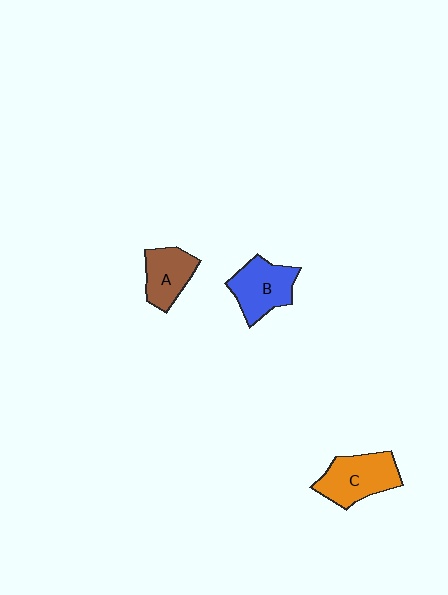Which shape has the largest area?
Shape C (orange).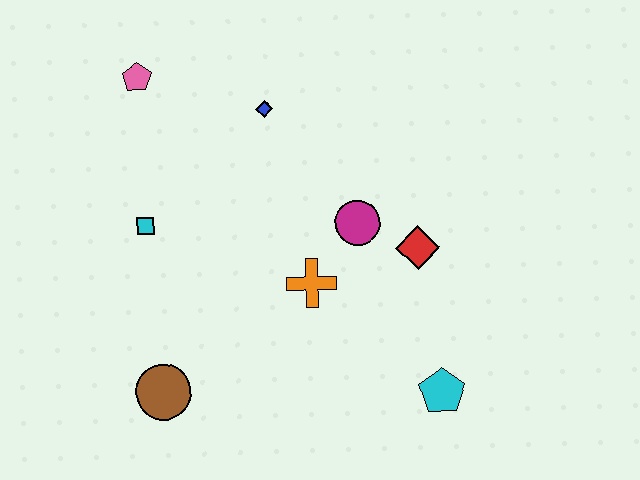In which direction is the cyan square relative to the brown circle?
The cyan square is above the brown circle.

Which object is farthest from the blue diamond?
The cyan pentagon is farthest from the blue diamond.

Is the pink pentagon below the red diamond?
No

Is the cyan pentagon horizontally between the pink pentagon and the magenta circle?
No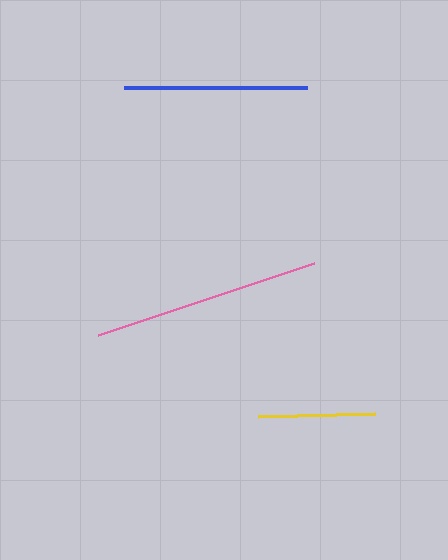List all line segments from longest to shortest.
From longest to shortest: pink, blue, yellow.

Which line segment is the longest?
The pink line is the longest at approximately 228 pixels.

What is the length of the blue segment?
The blue segment is approximately 183 pixels long.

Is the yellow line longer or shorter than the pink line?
The pink line is longer than the yellow line.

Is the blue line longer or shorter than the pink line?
The pink line is longer than the blue line.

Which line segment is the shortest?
The yellow line is the shortest at approximately 117 pixels.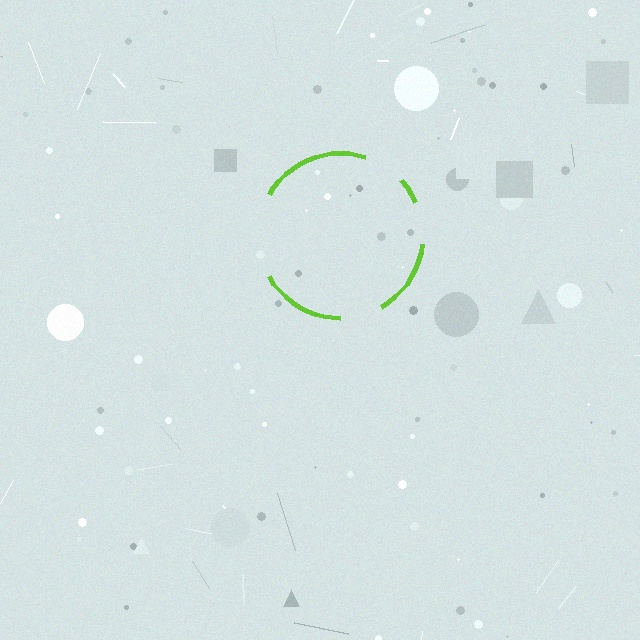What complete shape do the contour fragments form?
The contour fragments form a circle.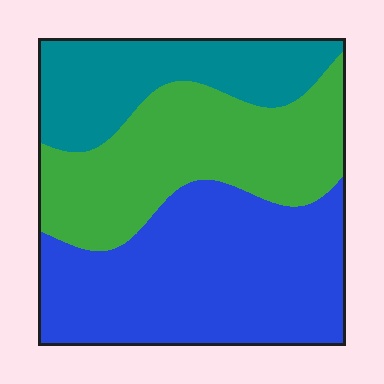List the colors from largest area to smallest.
From largest to smallest: blue, green, teal.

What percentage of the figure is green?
Green takes up about one third (1/3) of the figure.